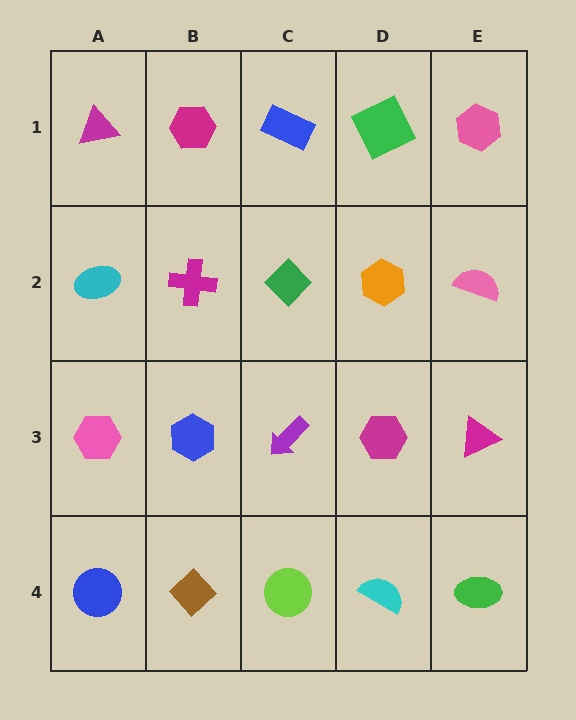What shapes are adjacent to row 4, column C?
A purple arrow (row 3, column C), a brown diamond (row 4, column B), a cyan semicircle (row 4, column D).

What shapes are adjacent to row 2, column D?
A green square (row 1, column D), a magenta hexagon (row 3, column D), a green diamond (row 2, column C), a pink semicircle (row 2, column E).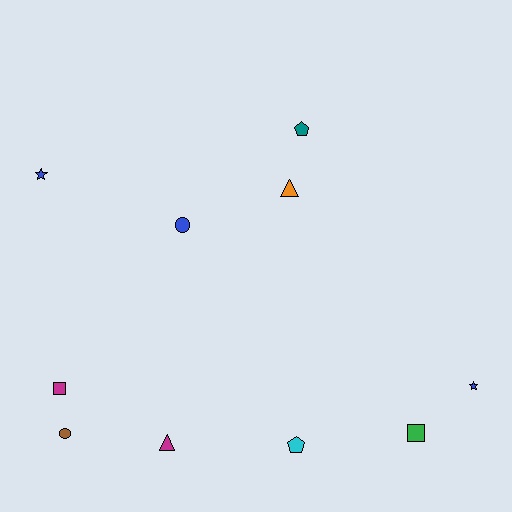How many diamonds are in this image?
There are no diamonds.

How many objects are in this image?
There are 10 objects.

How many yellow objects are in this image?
There are no yellow objects.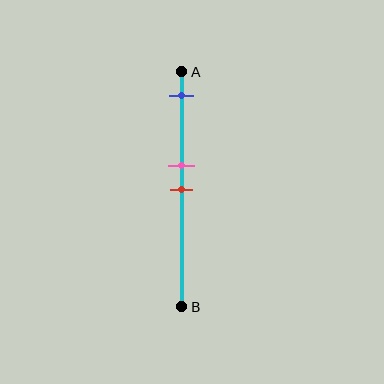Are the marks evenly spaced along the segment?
No, the marks are not evenly spaced.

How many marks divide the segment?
There are 3 marks dividing the segment.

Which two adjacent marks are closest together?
The pink and red marks are the closest adjacent pair.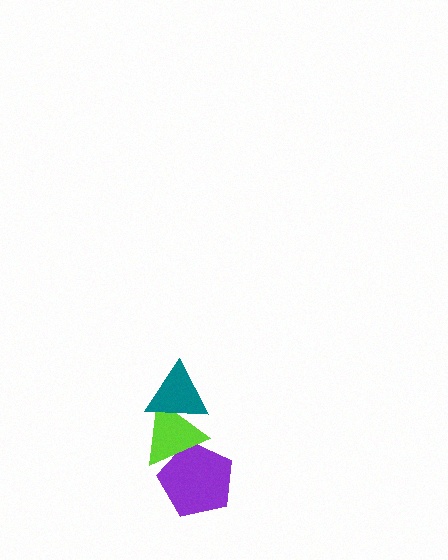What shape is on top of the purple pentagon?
The lime triangle is on top of the purple pentagon.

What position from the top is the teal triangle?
The teal triangle is 1st from the top.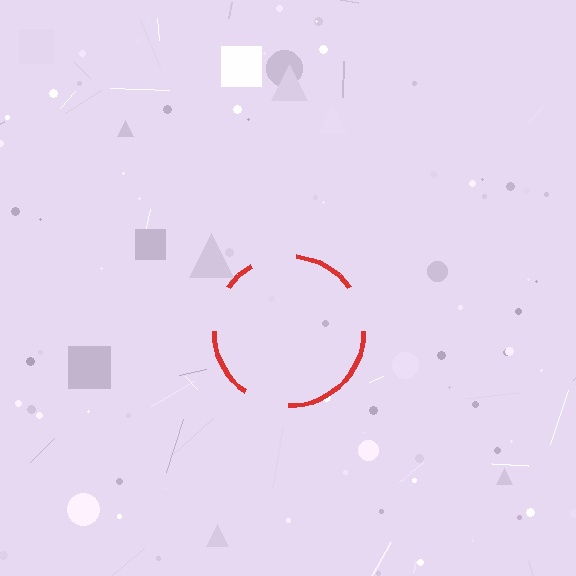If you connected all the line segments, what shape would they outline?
They would outline a circle.